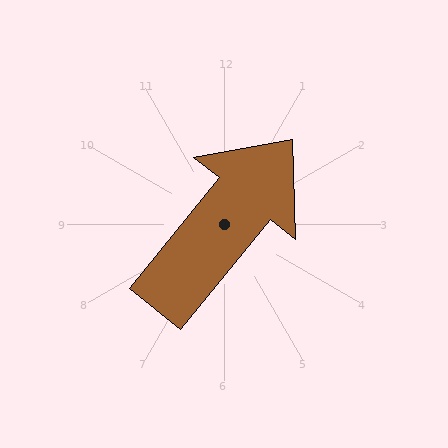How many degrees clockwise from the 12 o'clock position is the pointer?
Approximately 39 degrees.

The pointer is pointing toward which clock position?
Roughly 1 o'clock.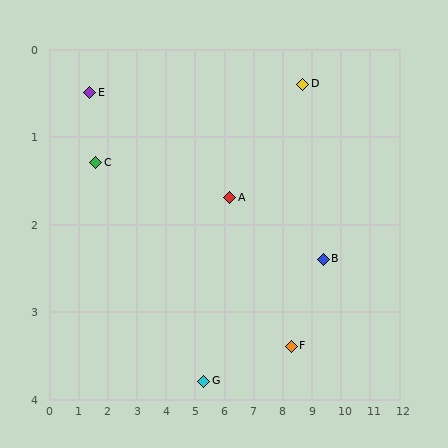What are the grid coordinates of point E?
Point E is at approximately (1.4, 0.5).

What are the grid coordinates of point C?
Point C is at approximately (1.6, 1.3).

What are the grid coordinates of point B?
Point B is at approximately (9.4, 2.4).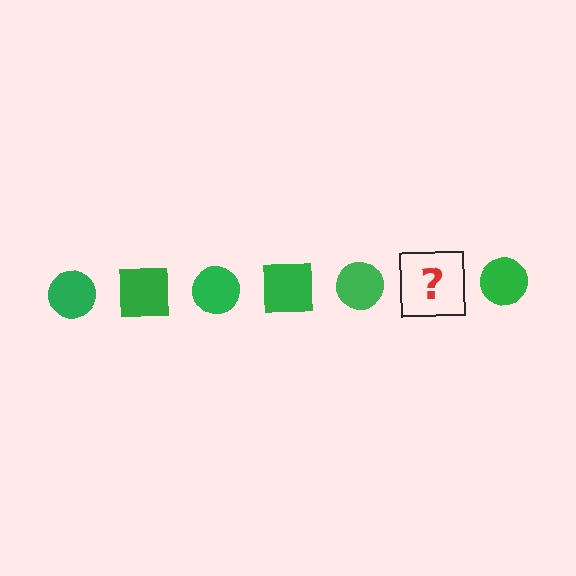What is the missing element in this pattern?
The missing element is a green square.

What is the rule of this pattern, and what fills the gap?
The rule is that the pattern cycles through circle, square shapes in green. The gap should be filled with a green square.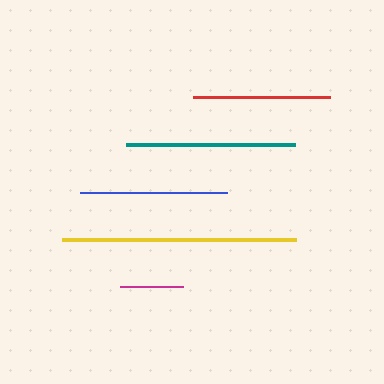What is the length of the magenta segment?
The magenta segment is approximately 63 pixels long.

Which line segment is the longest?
The yellow line is the longest at approximately 234 pixels.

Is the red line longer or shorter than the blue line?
The blue line is longer than the red line.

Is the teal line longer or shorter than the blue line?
The teal line is longer than the blue line.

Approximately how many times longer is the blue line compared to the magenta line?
The blue line is approximately 2.3 times the length of the magenta line.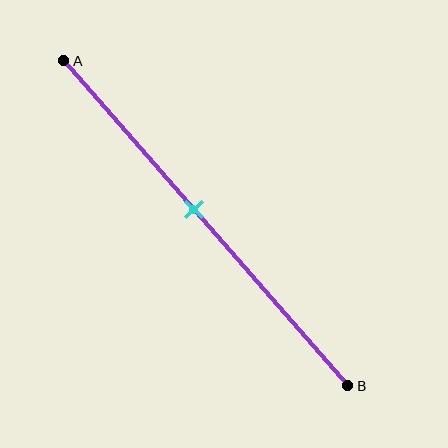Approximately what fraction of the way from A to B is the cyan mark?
The cyan mark is approximately 45% of the way from A to B.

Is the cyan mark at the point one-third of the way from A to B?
No, the mark is at about 45% from A, not at the 33% one-third point.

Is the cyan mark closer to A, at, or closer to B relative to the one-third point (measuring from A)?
The cyan mark is closer to point B than the one-third point of segment AB.